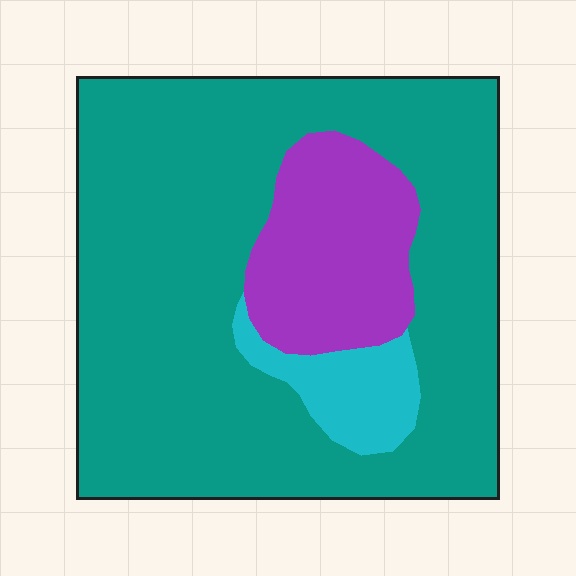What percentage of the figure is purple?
Purple takes up about one sixth (1/6) of the figure.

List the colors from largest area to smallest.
From largest to smallest: teal, purple, cyan.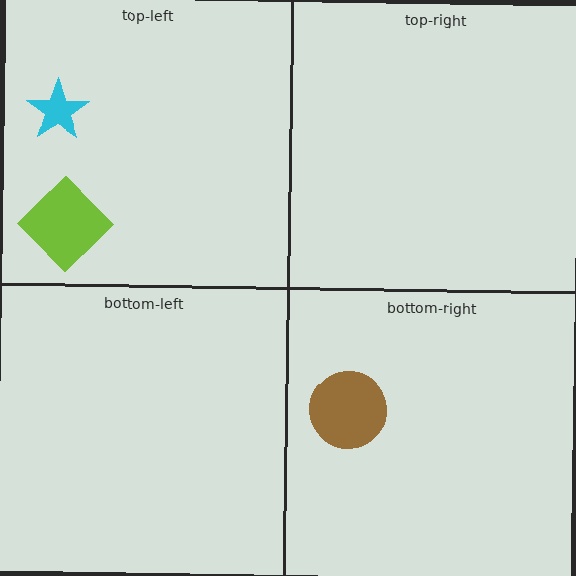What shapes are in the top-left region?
The lime diamond, the cyan star.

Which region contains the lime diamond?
The top-left region.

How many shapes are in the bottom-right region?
1.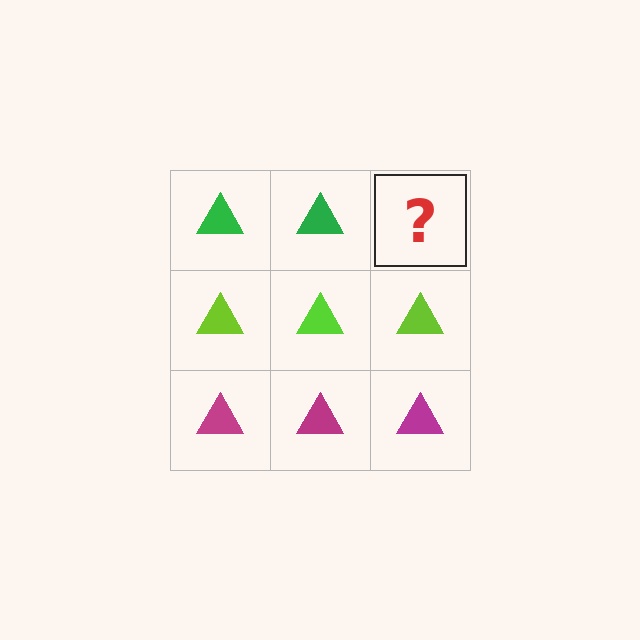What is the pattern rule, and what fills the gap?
The rule is that each row has a consistent color. The gap should be filled with a green triangle.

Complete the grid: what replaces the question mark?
The question mark should be replaced with a green triangle.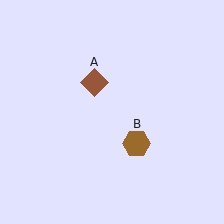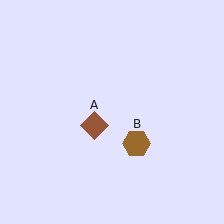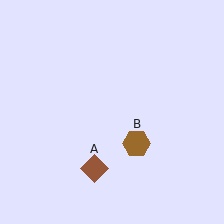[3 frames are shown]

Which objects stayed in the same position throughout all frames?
Brown hexagon (object B) remained stationary.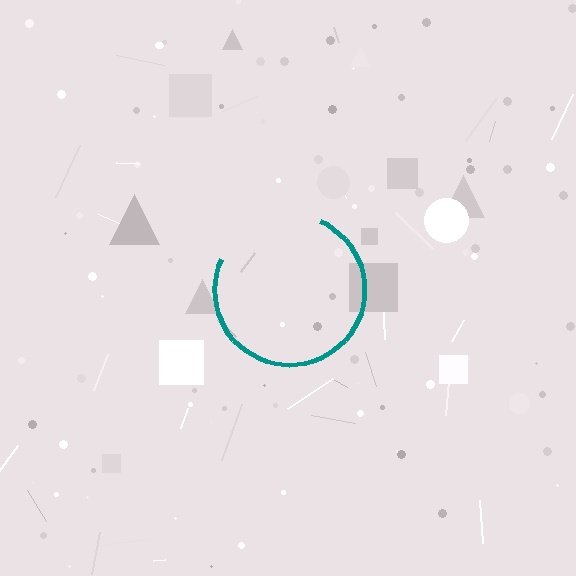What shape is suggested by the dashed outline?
The dashed outline suggests a circle.